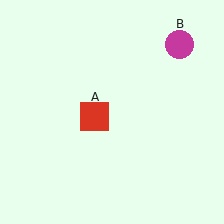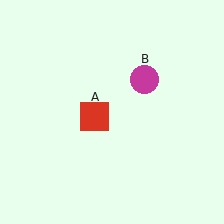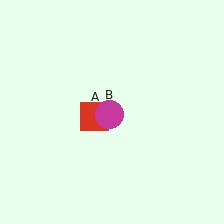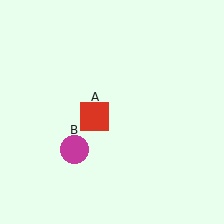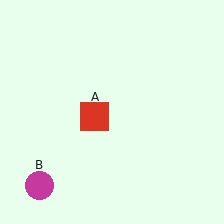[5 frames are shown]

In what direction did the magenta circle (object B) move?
The magenta circle (object B) moved down and to the left.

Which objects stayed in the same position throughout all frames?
Red square (object A) remained stationary.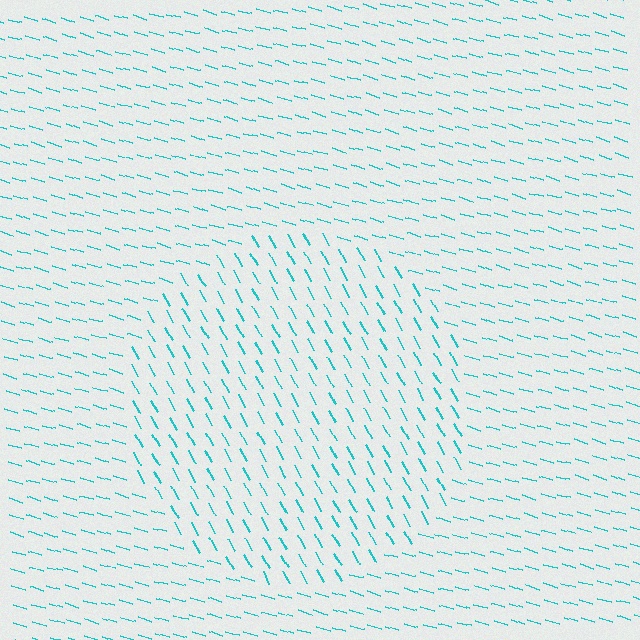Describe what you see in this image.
The image is filled with small cyan line segments. A circle region in the image has lines oriented differently from the surrounding lines, creating a visible texture boundary.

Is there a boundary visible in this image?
Yes, there is a texture boundary formed by a change in line orientation.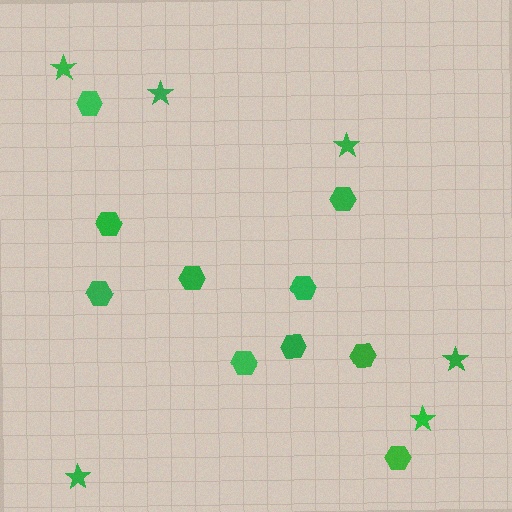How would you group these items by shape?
There are 2 groups: one group of stars (6) and one group of hexagons (10).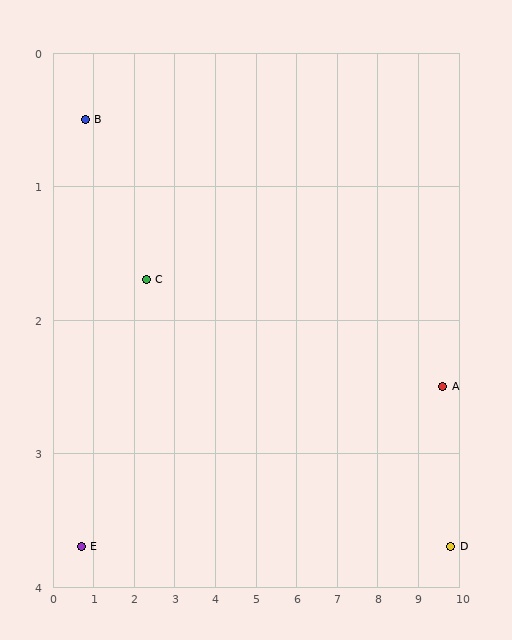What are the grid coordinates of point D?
Point D is at approximately (9.8, 3.7).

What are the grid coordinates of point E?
Point E is at approximately (0.7, 3.7).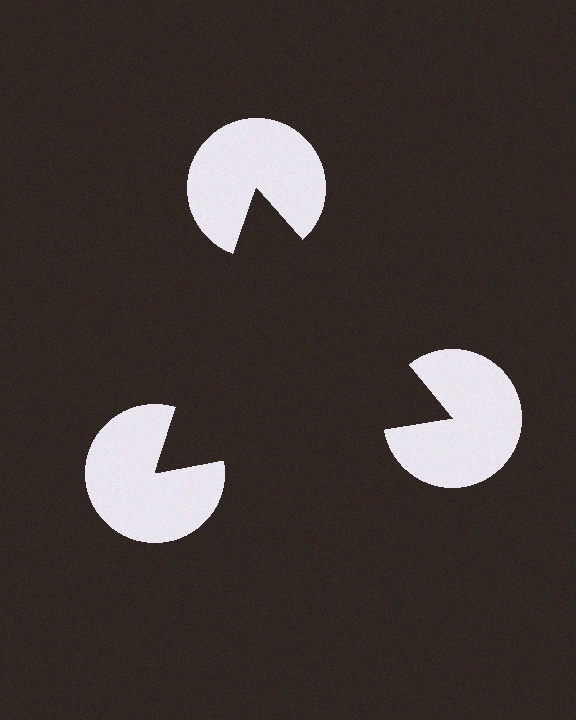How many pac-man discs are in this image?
There are 3 — one at each vertex of the illusory triangle.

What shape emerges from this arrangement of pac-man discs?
An illusory triangle — its edges are inferred from the aligned wedge cuts in the pac-man discs, not physically drawn.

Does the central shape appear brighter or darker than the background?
It typically appears slightly darker than the background, even though no actual brightness change is drawn.